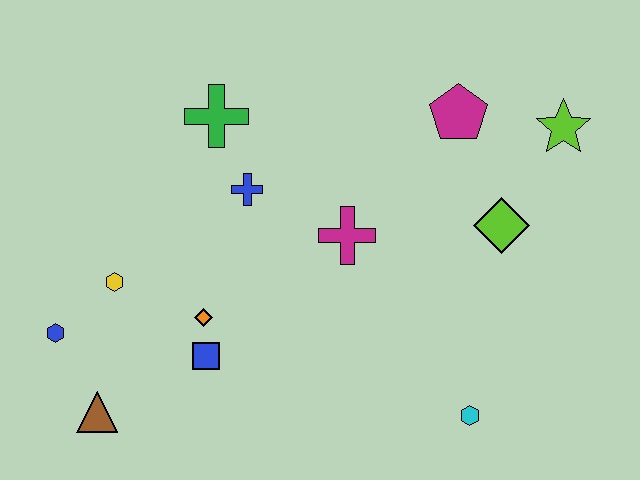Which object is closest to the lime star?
The magenta pentagon is closest to the lime star.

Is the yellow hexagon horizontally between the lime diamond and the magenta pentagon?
No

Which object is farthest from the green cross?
The cyan hexagon is farthest from the green cross.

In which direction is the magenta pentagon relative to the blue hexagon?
The magenta pentagon is to the right of the blue hexagon.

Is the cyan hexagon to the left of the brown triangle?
No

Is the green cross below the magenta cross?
No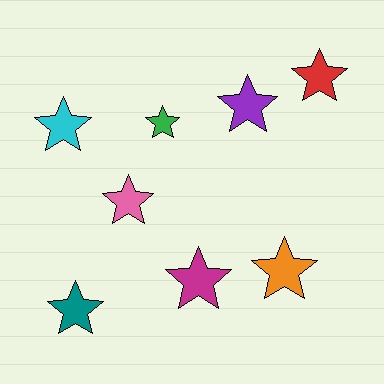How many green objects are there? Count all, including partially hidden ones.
There is 1 green object.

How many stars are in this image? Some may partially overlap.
There are 8 stars.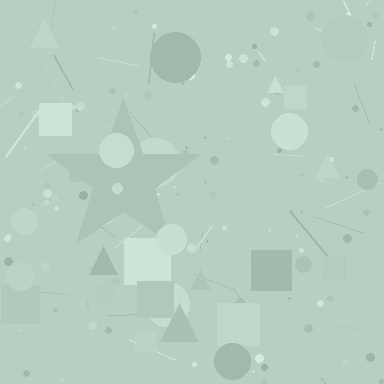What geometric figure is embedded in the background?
A star is embedded in the background.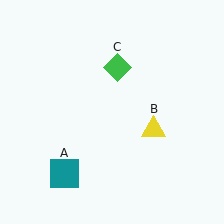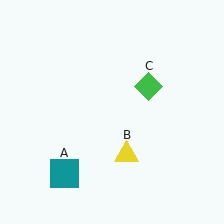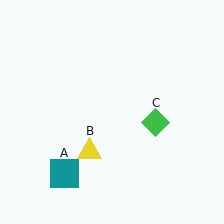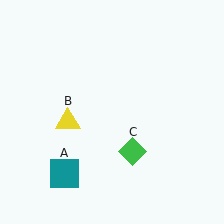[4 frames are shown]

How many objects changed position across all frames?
2 objects changed position: yellow triangle (object B), green diamond (object C).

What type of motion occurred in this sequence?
The yellow triangle (object B), green diamond (object C) rotated clockwise around the center of the scene.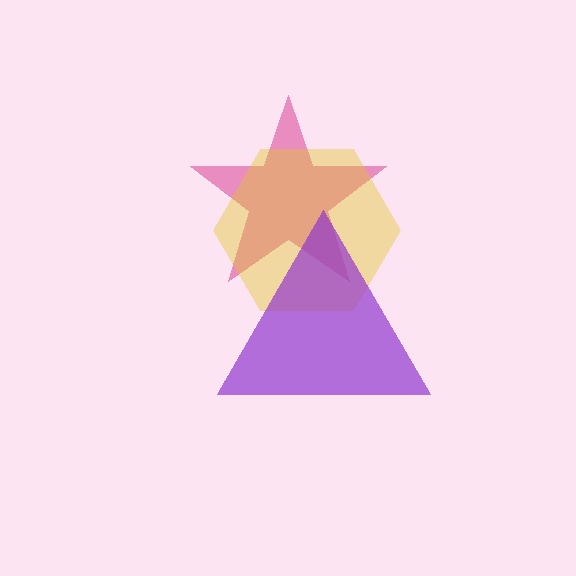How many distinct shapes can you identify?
There are 3 distinct shapes: a magenta star, a yellow hexagon, a purple triangle.